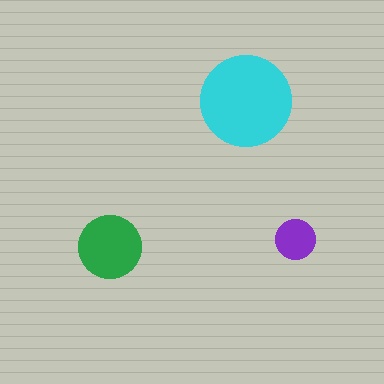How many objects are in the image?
There are 3 objects in the image.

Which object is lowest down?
The green circle is bottommost.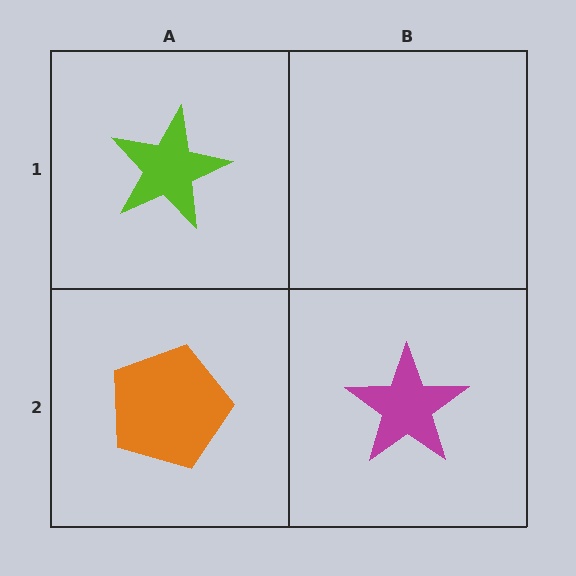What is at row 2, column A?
An orange pentagon.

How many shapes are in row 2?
2 shapes.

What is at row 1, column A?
A lime star.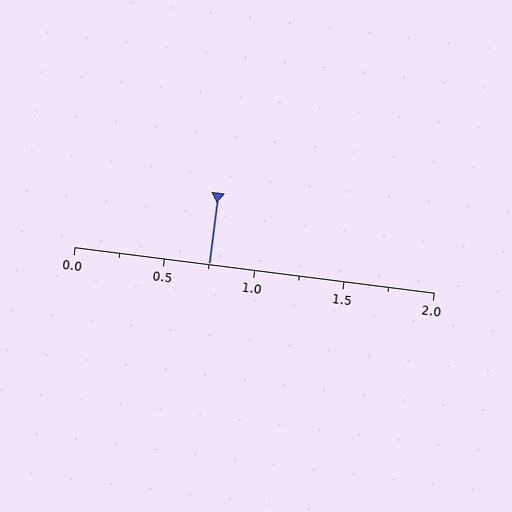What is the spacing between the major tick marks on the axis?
The major ticks are spaced 0.5 apart.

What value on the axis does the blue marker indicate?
The marker indicates approximately 0.75.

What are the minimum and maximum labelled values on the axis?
The axis runs from 0.0 to 2.0.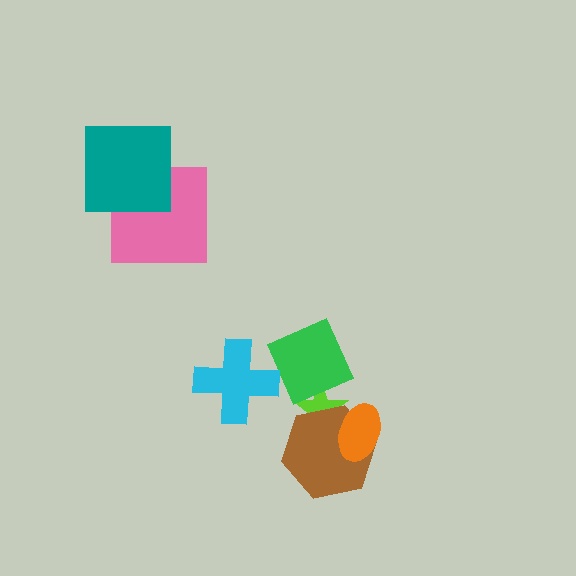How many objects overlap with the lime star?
3 objects overlap with the lime star.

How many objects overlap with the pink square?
1 object overlaps with the pink square.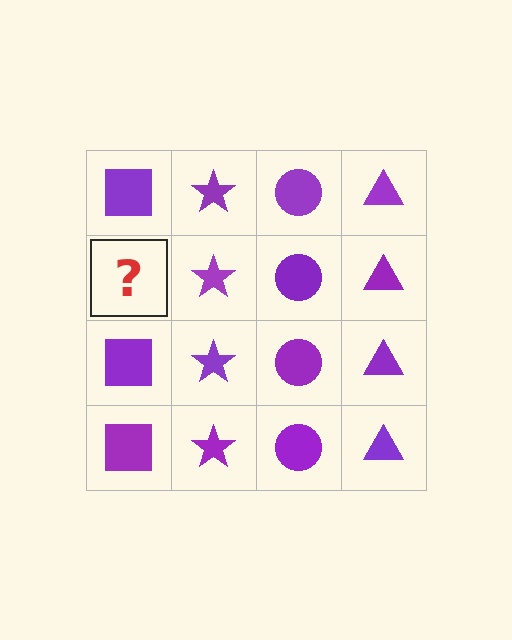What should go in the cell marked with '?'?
The missing cell should contain a purple square.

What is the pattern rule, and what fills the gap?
The rule is that each column has a consistent shape. The gap should be filled with a purple square.